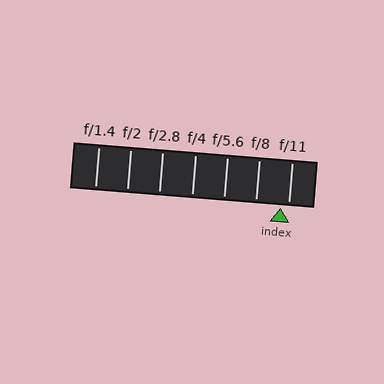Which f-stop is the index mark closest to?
The index mark is closest to f/11.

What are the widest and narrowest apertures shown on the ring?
The widest aperture shown is f/1.4 and the narrowest is f/11.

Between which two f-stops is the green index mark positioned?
The index mark is between f/8 and f/11.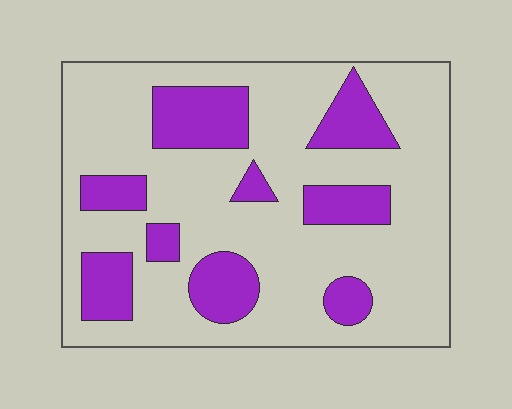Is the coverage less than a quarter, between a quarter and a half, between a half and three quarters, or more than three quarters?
Between a quarter and a half.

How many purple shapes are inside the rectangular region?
9.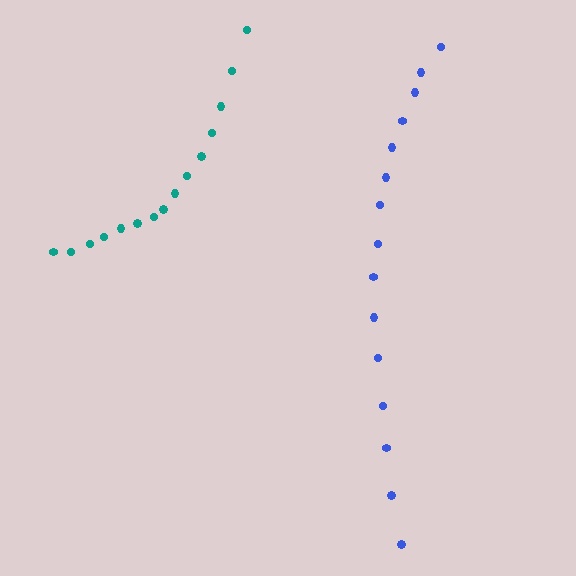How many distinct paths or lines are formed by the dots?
There are 2 distinct paths.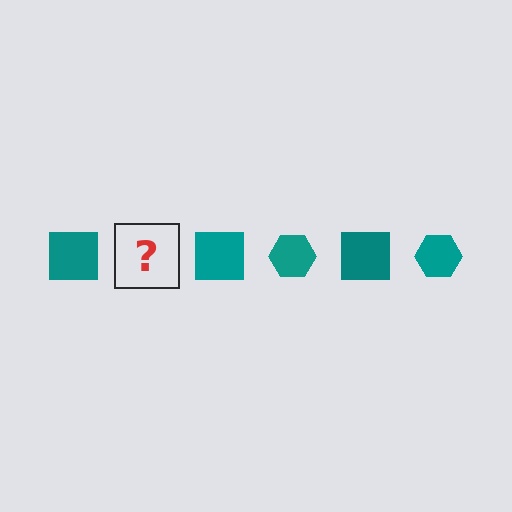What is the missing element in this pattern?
The missing element is a teal hexagon.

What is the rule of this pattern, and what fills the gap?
The rule is that the pattern cycles through square, hexagon shapes in teal. The gap should be filled with a teal hexagon.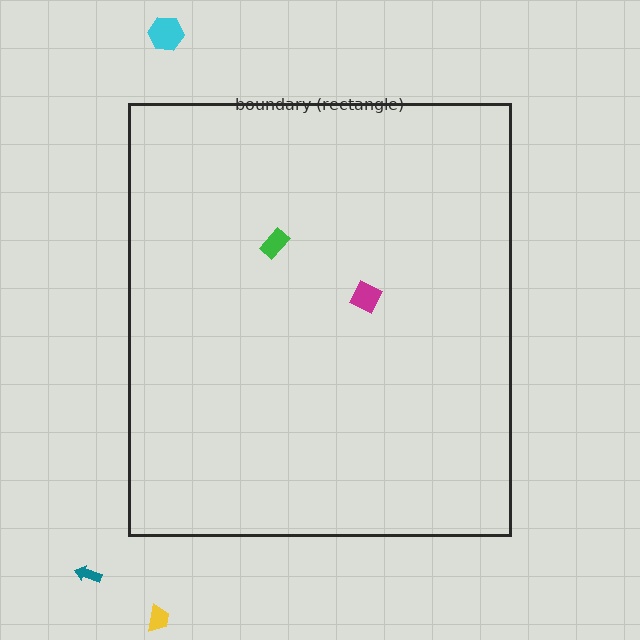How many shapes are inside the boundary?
2 inside, 3 outside.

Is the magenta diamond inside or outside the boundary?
Inside.